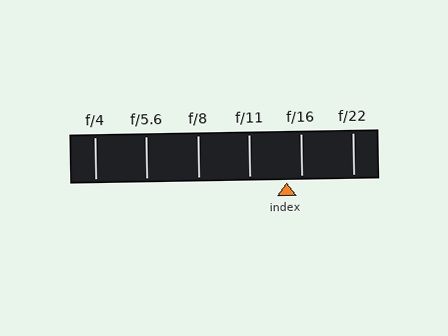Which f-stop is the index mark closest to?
The index mark is closest to f/16.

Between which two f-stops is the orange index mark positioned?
The index mark is between f/11 and f/16.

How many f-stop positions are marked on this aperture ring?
There are 6 f-stop positions marked.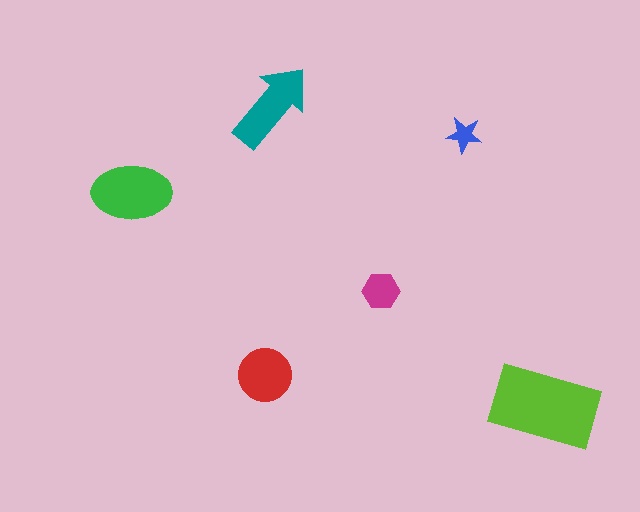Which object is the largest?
The lime rectangle.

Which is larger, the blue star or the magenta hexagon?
The magenta hexagon.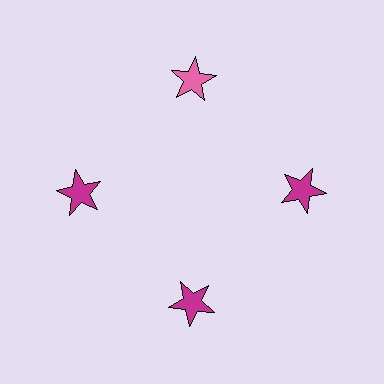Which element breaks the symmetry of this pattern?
The pink star at roughly the 12 o'clock position breaks the symmetry. All other shapes are magenta stars.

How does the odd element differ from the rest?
It has a different color: pink instead of magenta.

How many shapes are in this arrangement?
There are 4 shapes arranged in a ring pattern.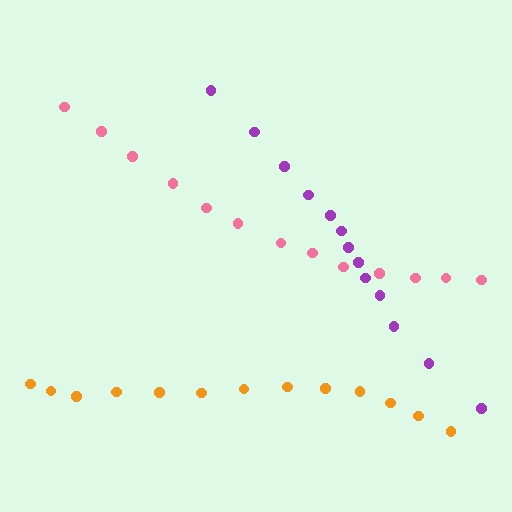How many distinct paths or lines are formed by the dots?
There are 3 distinct paths.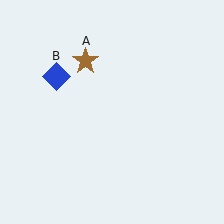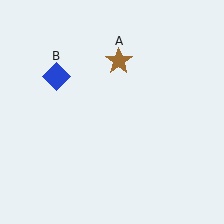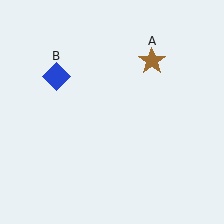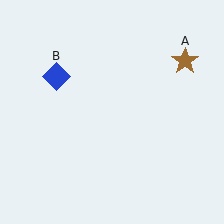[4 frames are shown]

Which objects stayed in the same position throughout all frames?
Blue diamond (object B) remained stationary.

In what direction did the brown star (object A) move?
The brown star (object A) moved right.